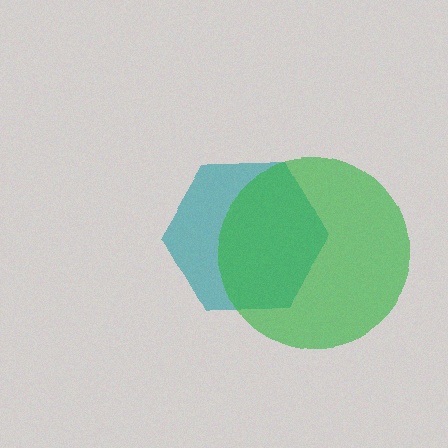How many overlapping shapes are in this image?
There are 2 overlapping shapes in the image.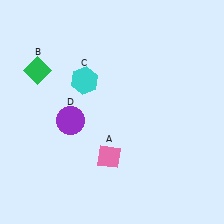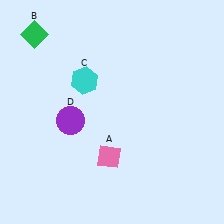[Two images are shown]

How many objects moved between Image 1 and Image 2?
1 object moved between the two images.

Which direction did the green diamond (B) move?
The green diamond (B) moved up.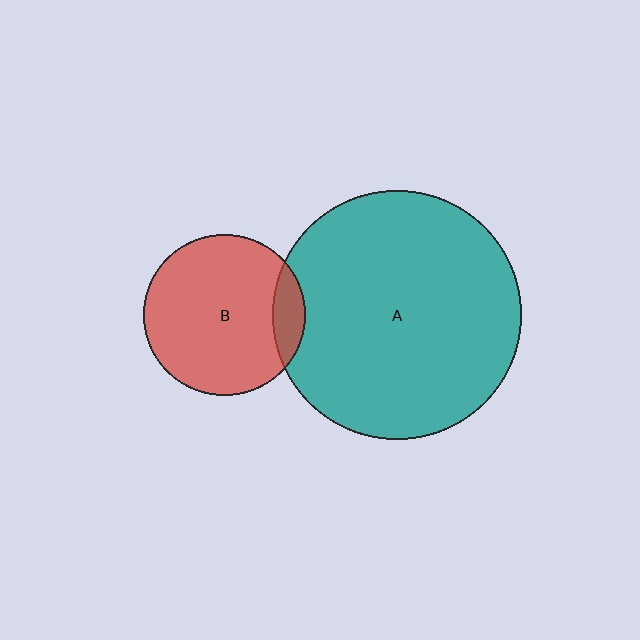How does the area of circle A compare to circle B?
Approximately 2.4 times.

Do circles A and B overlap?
Yes.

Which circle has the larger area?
Circle A (teal).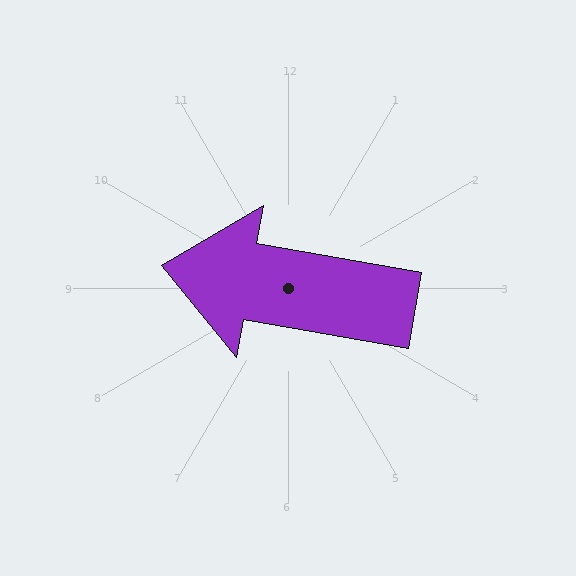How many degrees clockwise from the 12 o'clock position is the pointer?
Approximately 280 degrees.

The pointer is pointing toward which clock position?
Roughly 9 o'clock.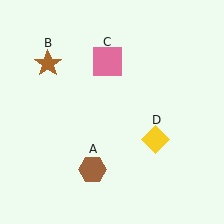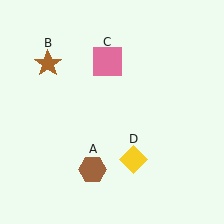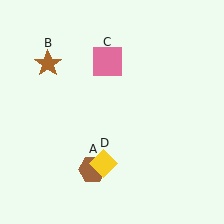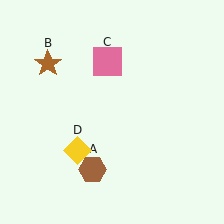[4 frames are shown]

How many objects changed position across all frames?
1 object changed position: yellow diamond (object D).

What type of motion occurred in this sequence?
The yellow diamond (object D) rotated clockwise around the center of the scene.